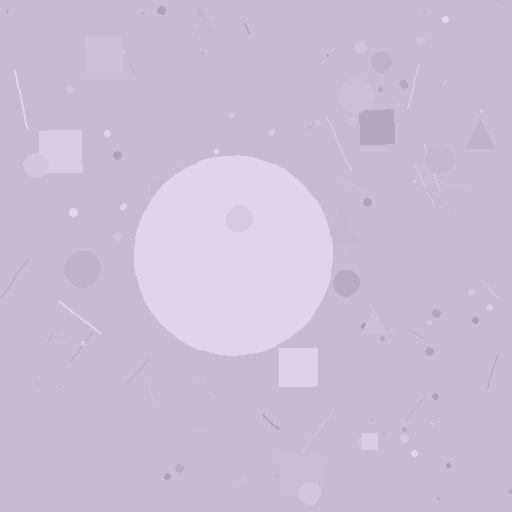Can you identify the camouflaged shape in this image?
The camouflaged shape is a circle.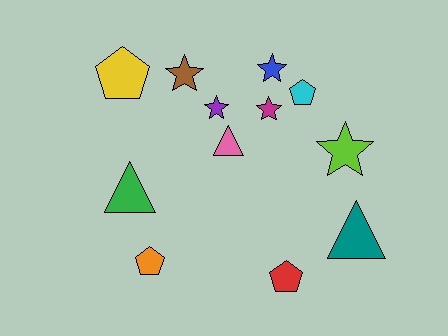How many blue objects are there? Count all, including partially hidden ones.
There is 1 blue object.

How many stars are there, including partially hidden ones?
There are 5 stars.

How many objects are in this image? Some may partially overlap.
There are 12 objects.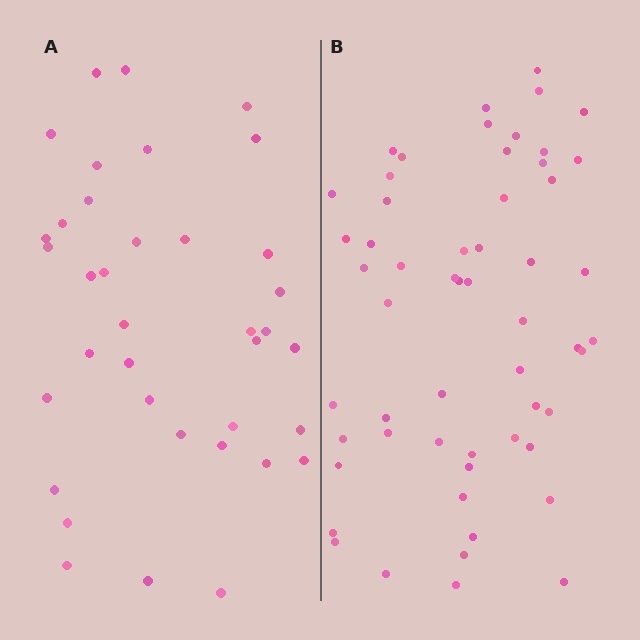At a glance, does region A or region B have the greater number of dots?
Region B (the right region) has more dots.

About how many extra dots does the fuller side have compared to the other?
Region B has approximately 20 more dots than region A.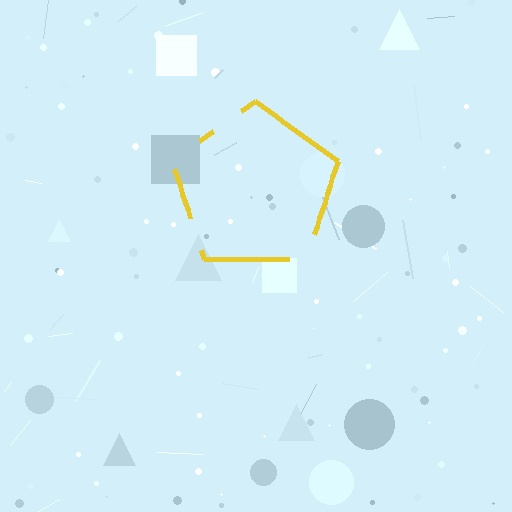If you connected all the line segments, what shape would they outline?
They would outline a pentagon.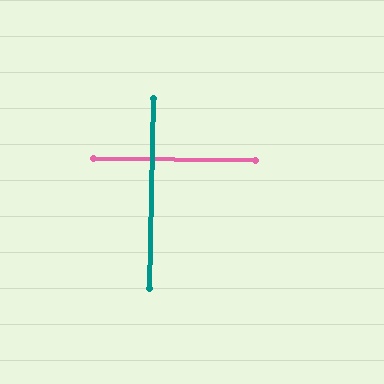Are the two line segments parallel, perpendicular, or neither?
Perpendicular — they meet at approximately 89°.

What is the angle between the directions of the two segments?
Approximately 89 degrees.